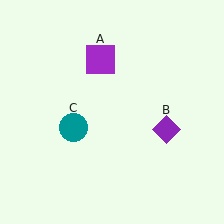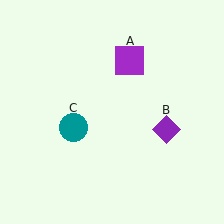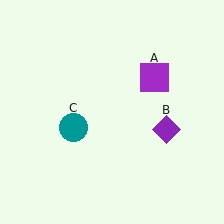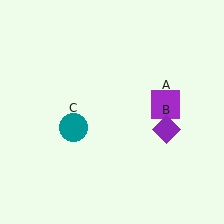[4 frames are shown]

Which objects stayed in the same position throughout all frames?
Purple diamond (object B) and teal circle (object C) remained stationary.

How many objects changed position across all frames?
1 object changed position: purple square (object A).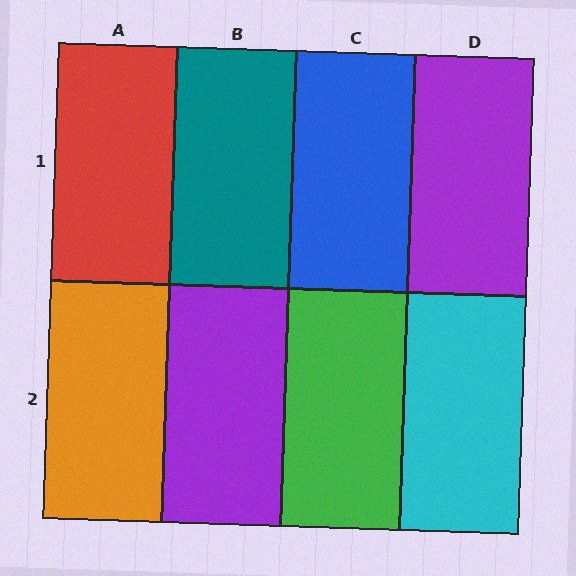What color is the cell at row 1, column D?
Purple.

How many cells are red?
1 cell is red.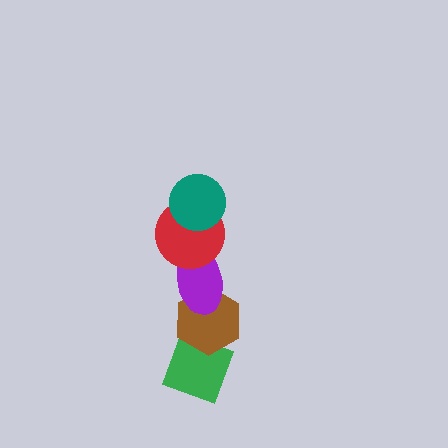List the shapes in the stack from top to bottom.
From top to bottom: the teal circle, the red circle, the purple ellipse, the brown hexagon, the green diamond.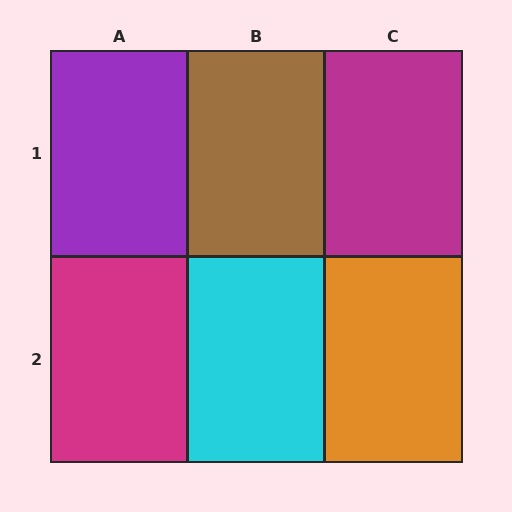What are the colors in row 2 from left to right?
Magenta, cyan, orange.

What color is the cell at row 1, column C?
Magenta.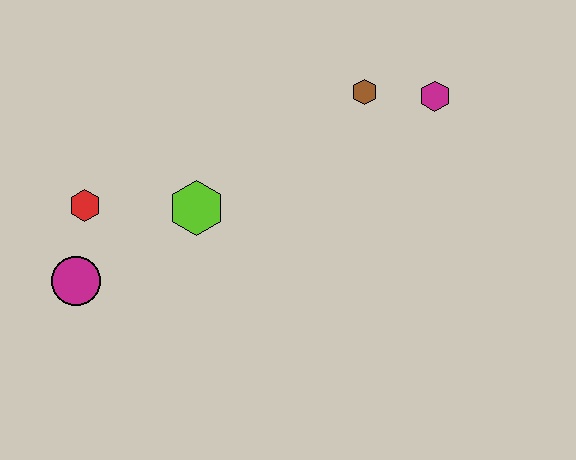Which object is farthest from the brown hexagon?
The magenta circle is farthest from the brown hexagon.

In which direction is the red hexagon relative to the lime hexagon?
The red hexagon is to the left of the lime hexagon.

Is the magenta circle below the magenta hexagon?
Yes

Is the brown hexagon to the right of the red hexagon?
Yes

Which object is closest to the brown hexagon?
The magenta hexagon is closest to the brown hexagon.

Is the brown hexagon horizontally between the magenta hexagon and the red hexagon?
Yes